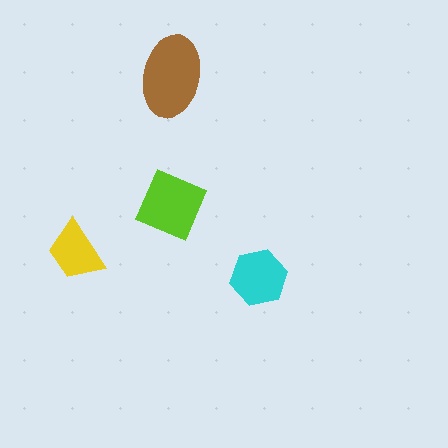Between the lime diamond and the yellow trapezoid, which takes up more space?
The lime diamond.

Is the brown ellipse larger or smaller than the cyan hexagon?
Larger.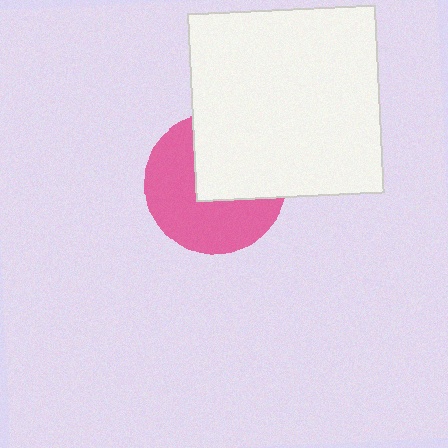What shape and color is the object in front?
The object in front is a white square.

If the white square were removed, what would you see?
You would see the complete pink circle.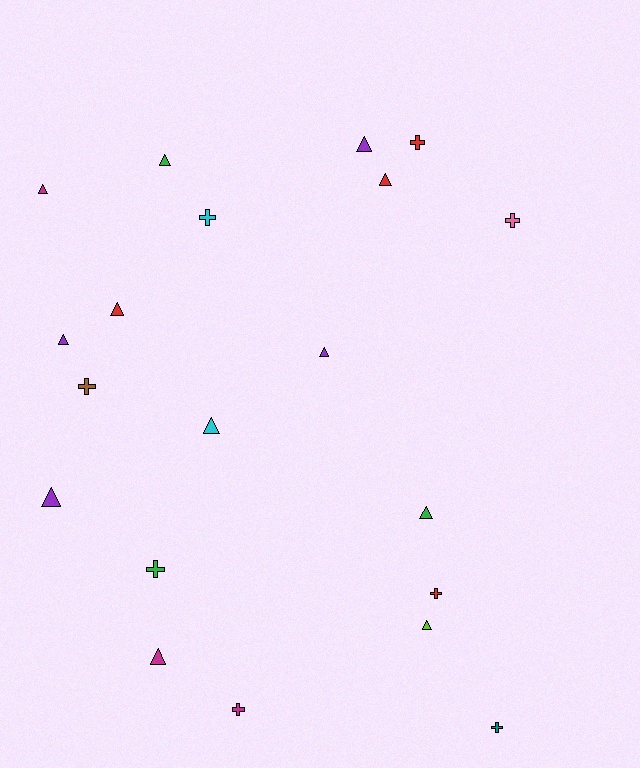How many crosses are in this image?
There are 8 crosses.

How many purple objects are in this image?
There are 4 purple objects.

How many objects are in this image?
There are 20 objects.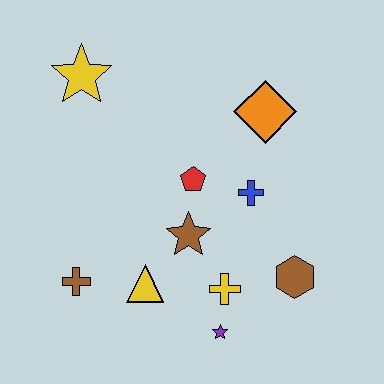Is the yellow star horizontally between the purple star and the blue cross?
No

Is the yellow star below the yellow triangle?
No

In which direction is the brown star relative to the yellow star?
The brown star is below the yellow star.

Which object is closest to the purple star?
The yellow cross is closest to the purple star.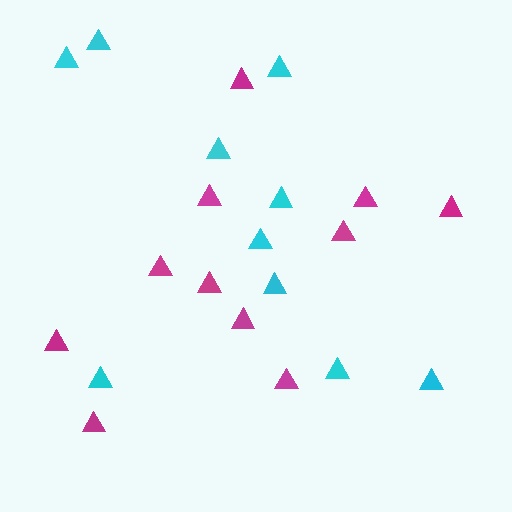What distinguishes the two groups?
There are 2 groups: one group of cyan triangles (10) and one group of magenta triangles (11).